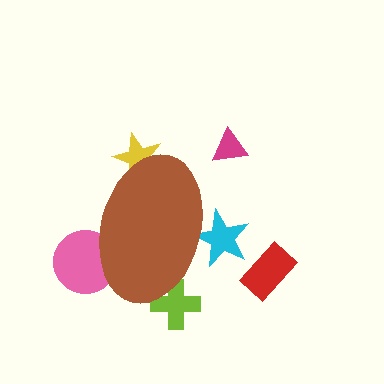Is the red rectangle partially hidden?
No, the red rectangle is fully visible.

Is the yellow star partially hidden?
Yes, the yellow star is partially hidden behind the brown ellipse.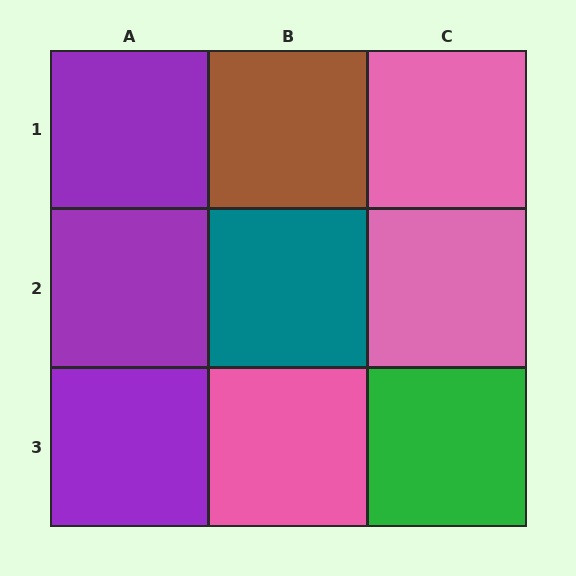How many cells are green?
1 cell is green.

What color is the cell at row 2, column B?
Teal.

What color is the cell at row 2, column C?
Pink.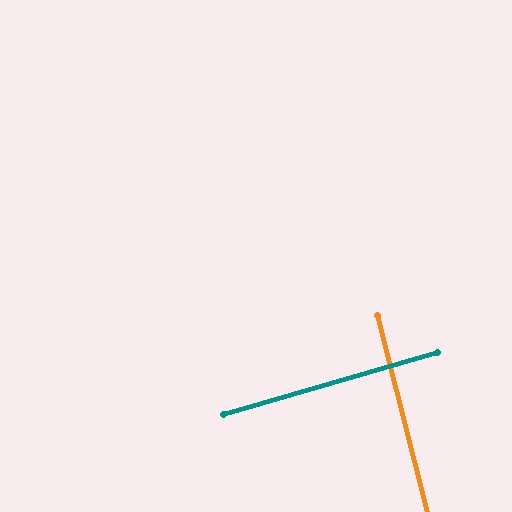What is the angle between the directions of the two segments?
Approximately 88 degrees.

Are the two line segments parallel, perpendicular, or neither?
Perpendicular — they meet at approximately 88°.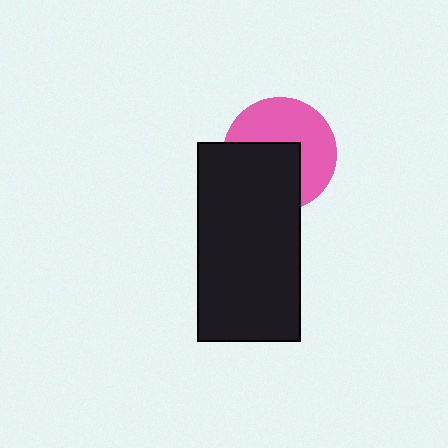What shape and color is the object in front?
The object in front is a black rectangle.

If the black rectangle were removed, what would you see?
You would see the complete pink circle.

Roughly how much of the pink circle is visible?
About half of it is visible (roughly 54%).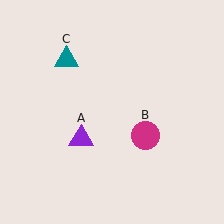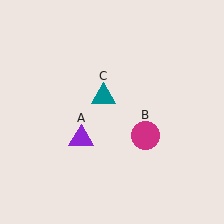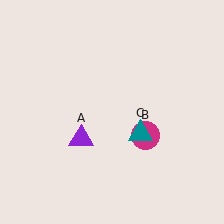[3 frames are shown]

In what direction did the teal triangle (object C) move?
The teal triangle (object C) moved down and to the right.